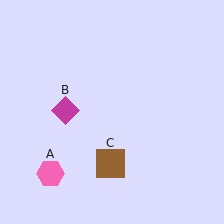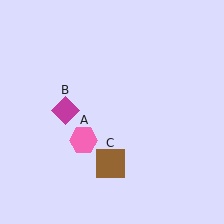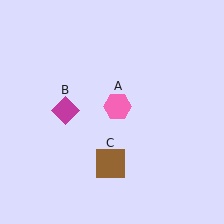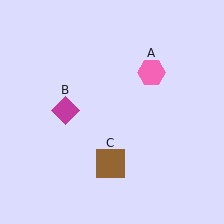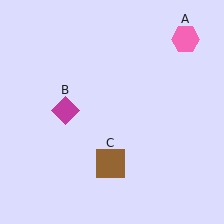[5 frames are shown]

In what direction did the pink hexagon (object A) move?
The pink hexagon (object A) moved up and to the right.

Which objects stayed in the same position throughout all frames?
Magenta diamond (object B) and brown square (object C) remained stationary.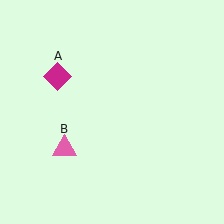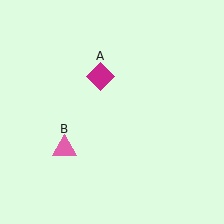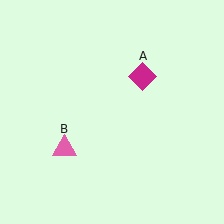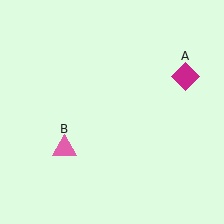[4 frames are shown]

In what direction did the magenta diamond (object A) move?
The magenta diamond (object A) moved right.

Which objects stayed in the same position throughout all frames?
Pink triangle (object B) remained stationary.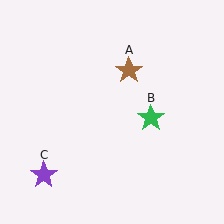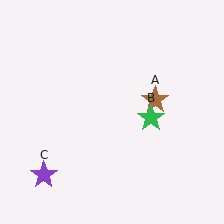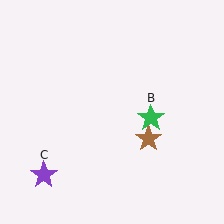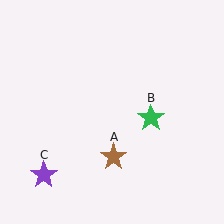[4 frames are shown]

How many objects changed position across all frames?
1 object changed position: brown star (object A).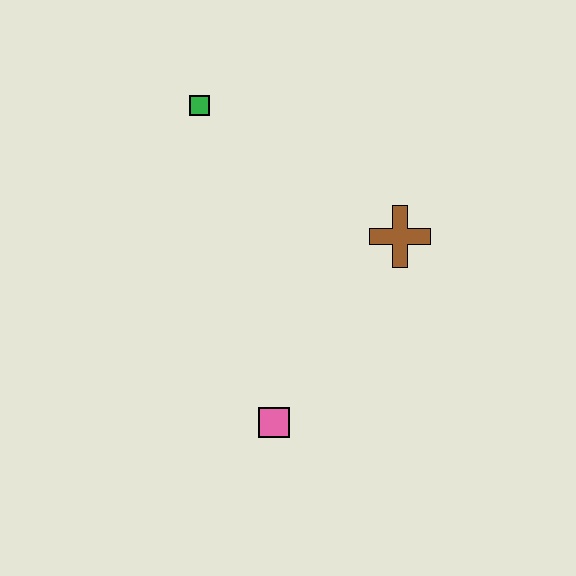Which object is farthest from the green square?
The pink square is farthest from the green square.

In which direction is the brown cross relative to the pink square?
The brown cross is above the pink square.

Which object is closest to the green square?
The brown cross is closest to the green square.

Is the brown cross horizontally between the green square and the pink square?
No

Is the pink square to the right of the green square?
Yes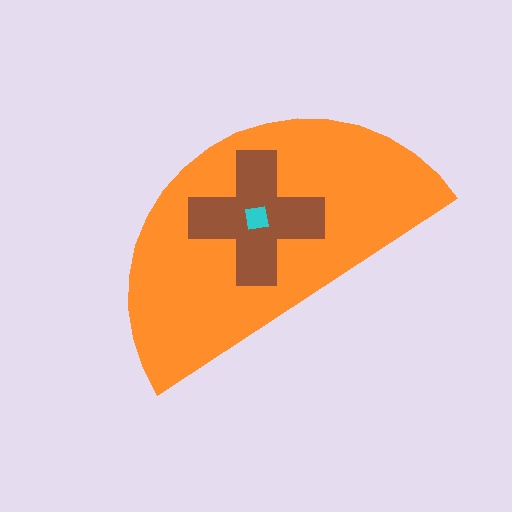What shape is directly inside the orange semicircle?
The brown cross.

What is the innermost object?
The cyan square.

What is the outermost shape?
The orange semicircle.